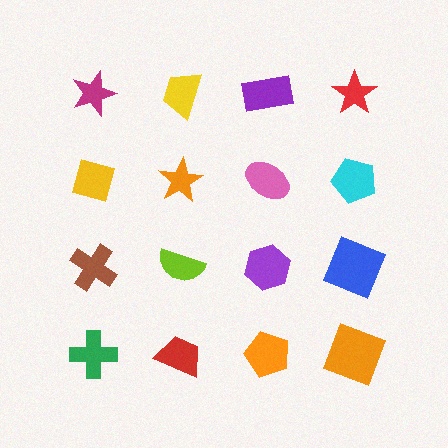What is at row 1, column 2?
A yellow trapezoid.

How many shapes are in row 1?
4 shapes.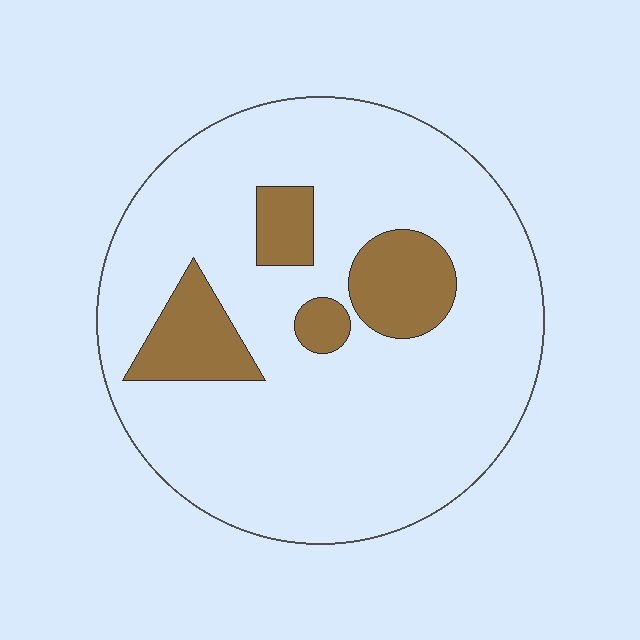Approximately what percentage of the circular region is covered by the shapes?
Approximately 15%.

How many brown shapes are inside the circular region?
4.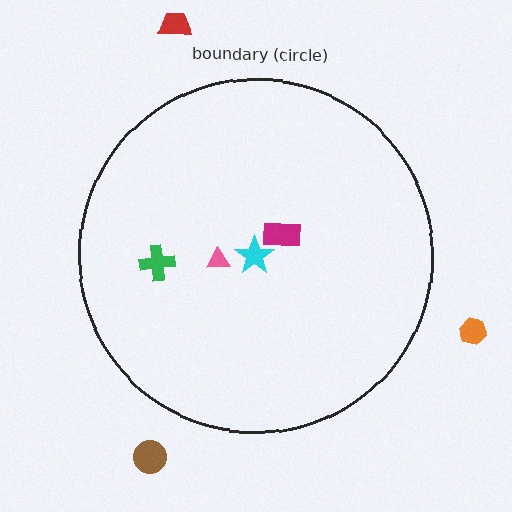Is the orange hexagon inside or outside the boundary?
Outside.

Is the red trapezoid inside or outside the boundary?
Outside.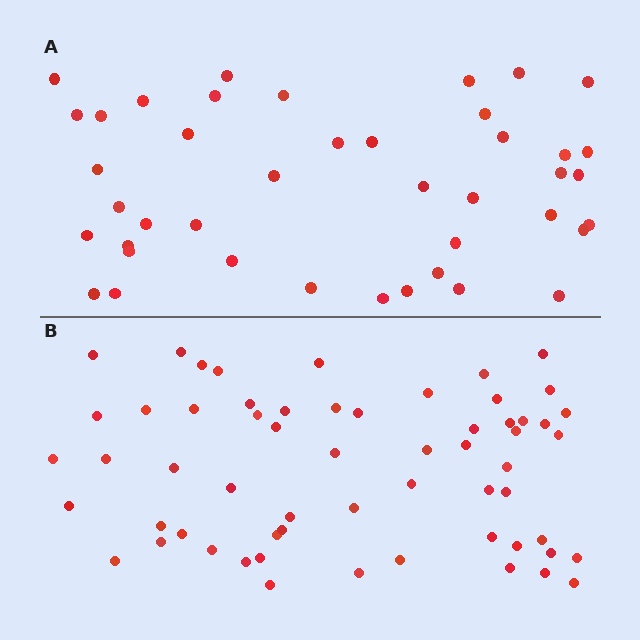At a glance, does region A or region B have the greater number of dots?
Region B (the bottom region) has more dots.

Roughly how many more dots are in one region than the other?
Region B has approximately 20 more dots than region A.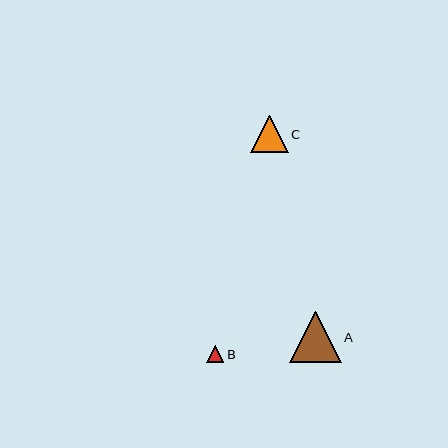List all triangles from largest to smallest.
From largest to smallest: A, C, B.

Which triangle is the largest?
Triangle A is the largest with a size of approximately 51 pixels.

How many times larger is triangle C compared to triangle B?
Triangle C is approximately 2.2 times the size of triangle B.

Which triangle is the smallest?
Triangle B is the smallest with a size of approximately 17 pixels.